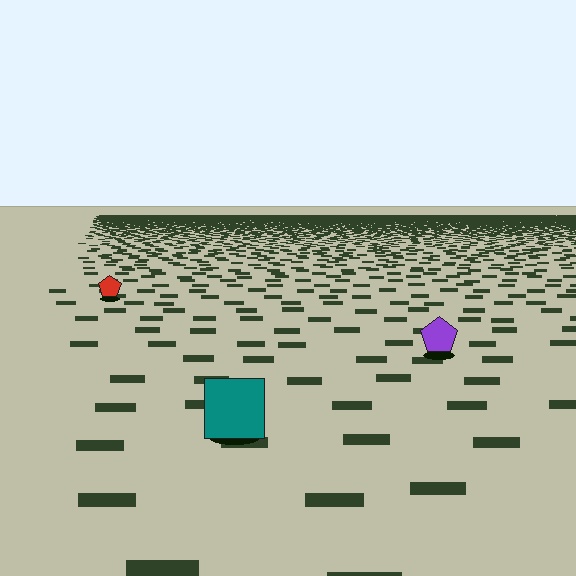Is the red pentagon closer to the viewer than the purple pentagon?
No. The purple pentagon is closer — you can tell from the texture gradient: the ground texture is coarser near it.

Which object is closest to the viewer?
The teal square is closest. The texture marks near it are larger and more spread out.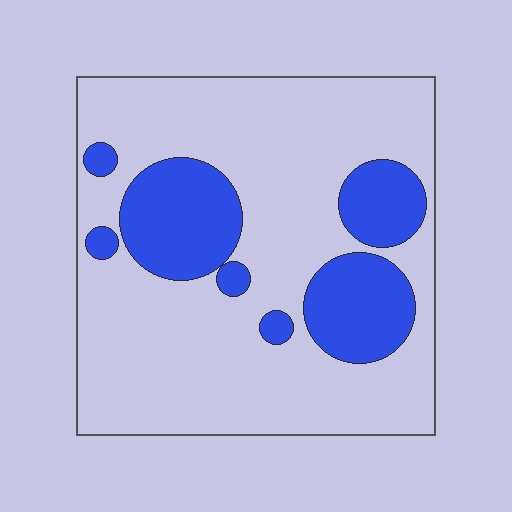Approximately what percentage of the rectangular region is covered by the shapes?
Approximately 25%.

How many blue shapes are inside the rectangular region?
7.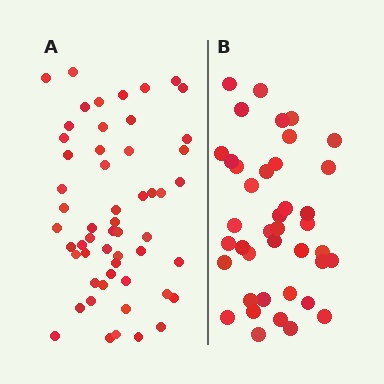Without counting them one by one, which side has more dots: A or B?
Region A (the left region) has more dots.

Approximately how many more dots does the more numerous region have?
Region A has approximately 15 more dots than region B.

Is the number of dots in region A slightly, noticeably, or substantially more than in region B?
Region A has noticeably more, but not dramatically so. The ratio is roughly 1.4 to 1.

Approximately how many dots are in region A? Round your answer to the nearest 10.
About 60 dots. (The exact count is 55, which rounds to 60.)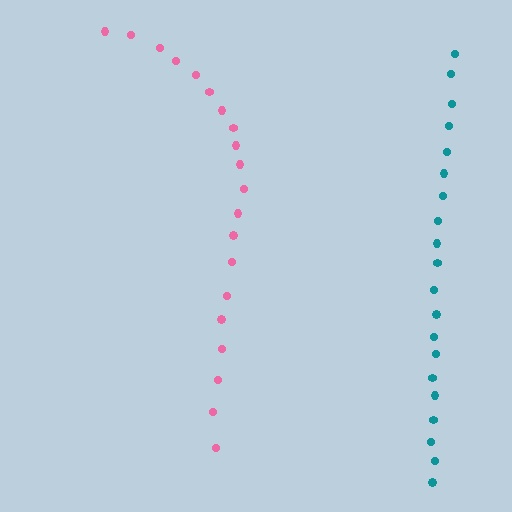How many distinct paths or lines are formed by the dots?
There are 2 distinct paths.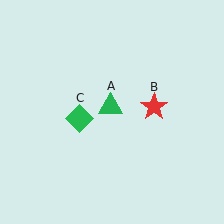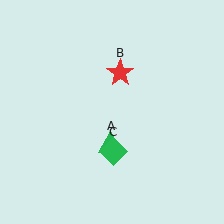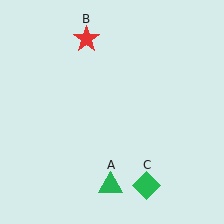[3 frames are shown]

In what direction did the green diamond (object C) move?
The green diamond (object C) moved down and to the right.